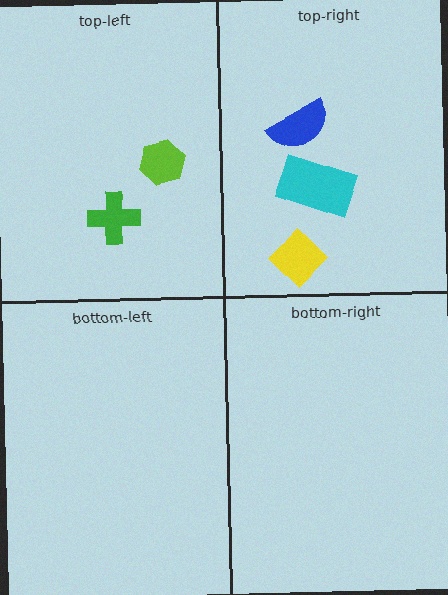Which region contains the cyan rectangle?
The top-right region.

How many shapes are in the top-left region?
2.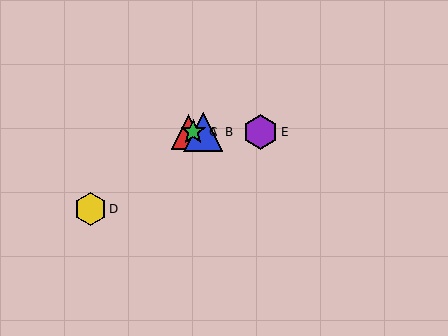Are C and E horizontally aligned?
Yes, both are at y≈132.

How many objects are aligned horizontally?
4 objects (A, B, C, E) are aligned horizontally.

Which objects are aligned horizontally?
Objects A, B, C, E are aligned horizontally.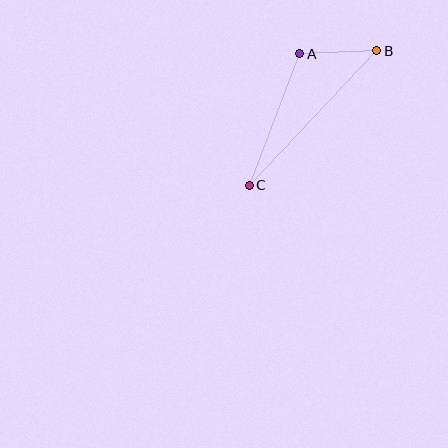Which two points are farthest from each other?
Points B and C are farthest from each other.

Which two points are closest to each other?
Points A and B are closest to each other.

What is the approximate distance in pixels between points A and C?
The distance between A and C is approximately 141 pixels.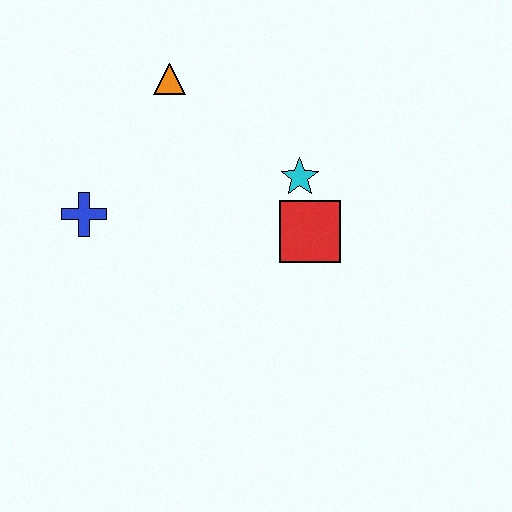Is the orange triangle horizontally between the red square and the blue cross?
Yes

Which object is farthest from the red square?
The blue cross is farthest from the red square.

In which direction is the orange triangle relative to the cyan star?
The orange triangle is to the left of the cyan star.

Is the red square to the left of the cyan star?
No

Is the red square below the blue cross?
Yes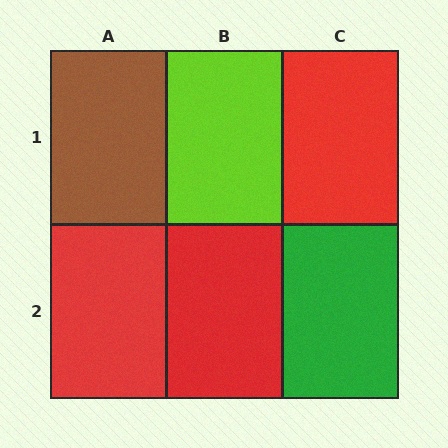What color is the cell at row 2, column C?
Green.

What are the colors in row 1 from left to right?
Brown, lime, red.